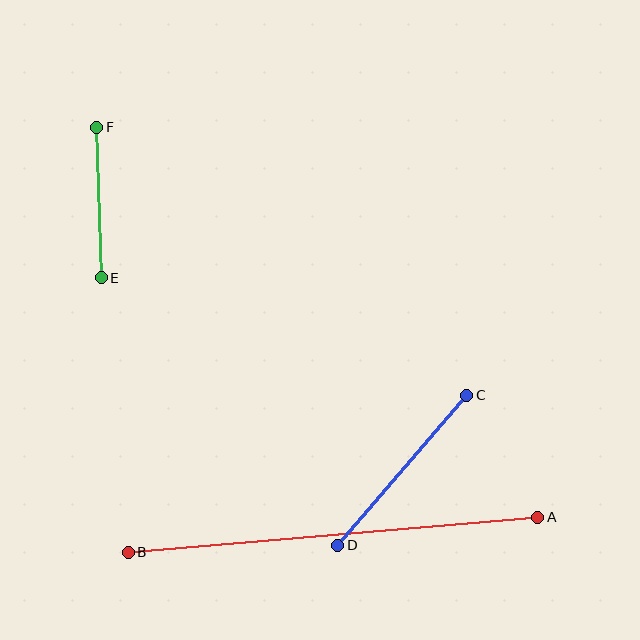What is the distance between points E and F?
The distance is approximately 150 pixels.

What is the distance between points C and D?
The distance is approximately 198 pixels.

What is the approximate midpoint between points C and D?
The midpoint is at approximately (402, 470) pixels.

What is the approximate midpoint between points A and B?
The midpoint is at approximately (333, 535) pixels.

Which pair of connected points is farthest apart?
Points A and B are farthest apart.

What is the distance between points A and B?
The distance is approximately 411 pixels.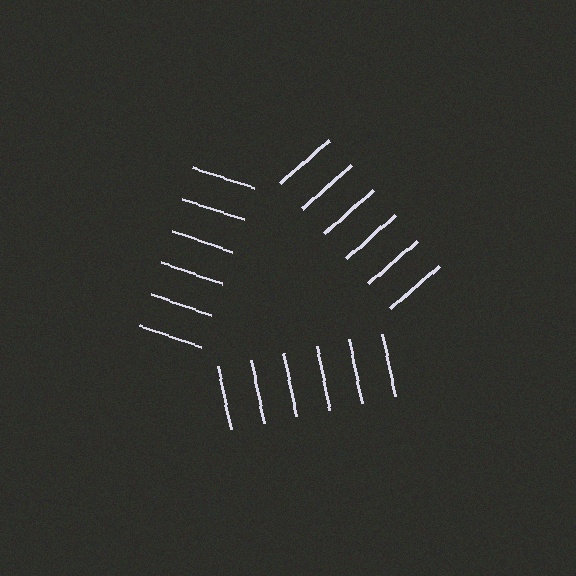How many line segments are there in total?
18 — 6 along each of the 3 edges.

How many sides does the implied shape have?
3 sides — the line-ends trace a triangle.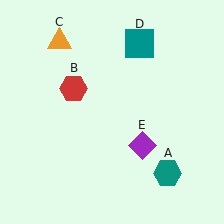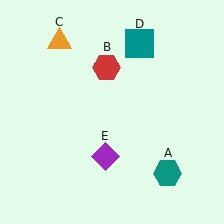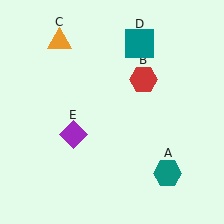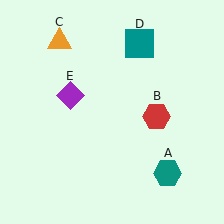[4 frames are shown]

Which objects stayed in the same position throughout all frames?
Teal hexagon (object A) and orange triangle (object C) and teal square (object D) remained stationary.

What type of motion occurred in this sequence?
The red hexagon (object B), purple diamond (object E) rotated clockwise around the center of the scene.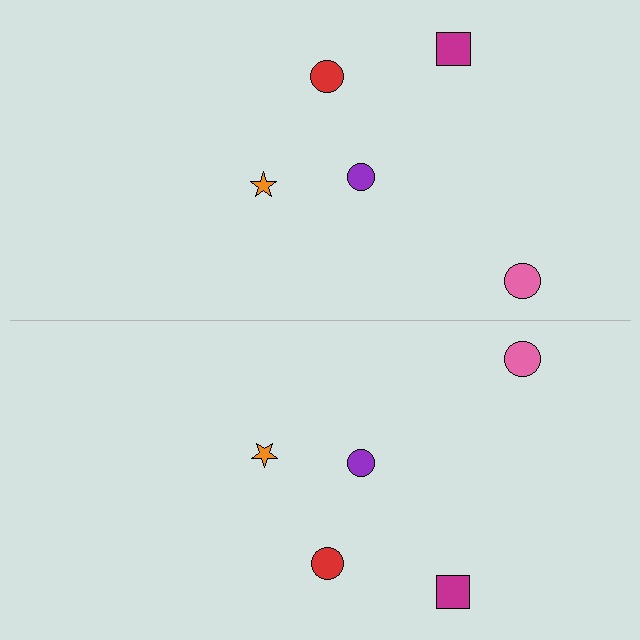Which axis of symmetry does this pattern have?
The pattern has a horizontal axis of symmetry running through the center of the image.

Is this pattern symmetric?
Yes, this pattern has bilateral (reflection) symmetry.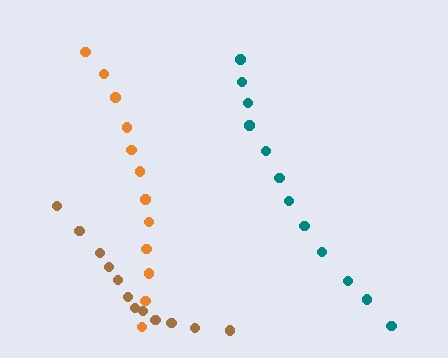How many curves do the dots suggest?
There are 3 distinct paths.